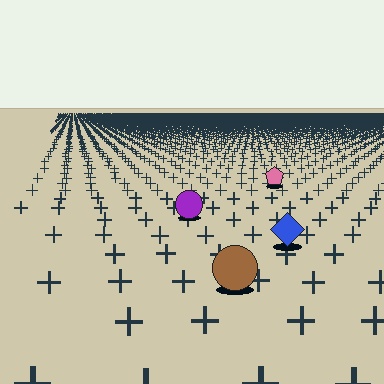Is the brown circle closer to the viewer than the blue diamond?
Yes. The brown circle is closer — you can tell from the texture gradient: the ground texture is coarser near it.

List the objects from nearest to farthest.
From nearest to farthest: the brown circle, the blue diamond, the purple circle, the pink pentagon.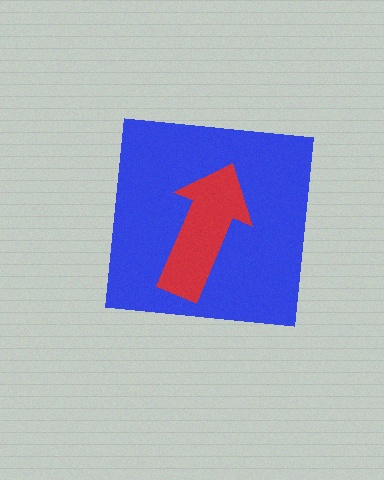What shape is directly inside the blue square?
The red arrow.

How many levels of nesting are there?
2.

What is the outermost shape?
The blue square.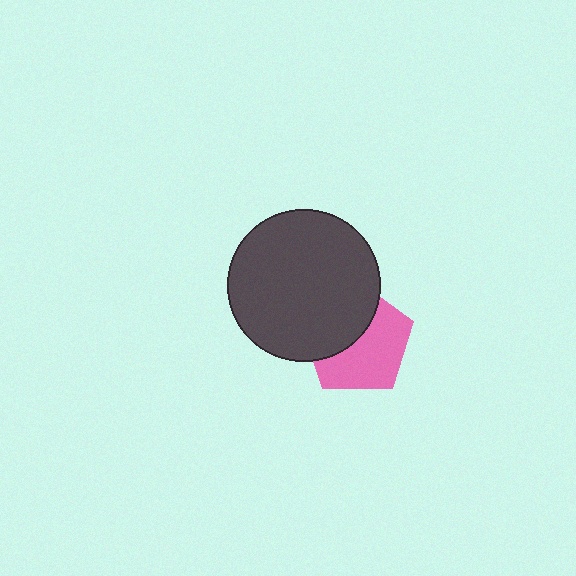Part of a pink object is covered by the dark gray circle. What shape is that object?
It is a pentagon.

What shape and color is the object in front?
The object in front is a dark gray circle.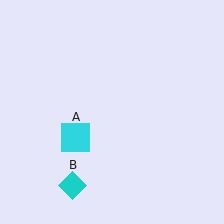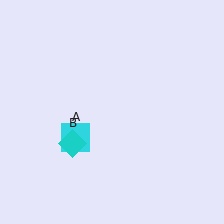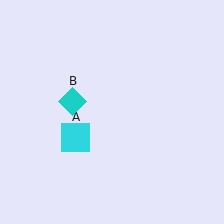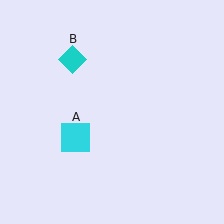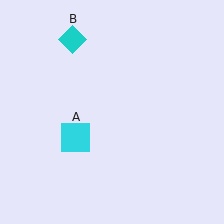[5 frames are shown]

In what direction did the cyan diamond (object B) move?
The cyan diamond (object B) moved up.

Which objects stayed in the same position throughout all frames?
Cyan square (object A) remained stationary.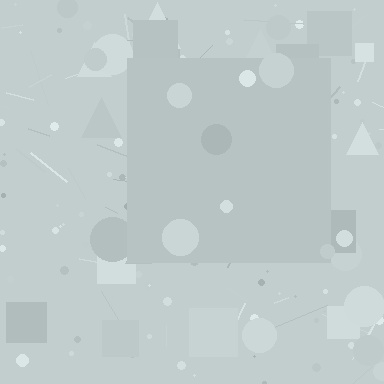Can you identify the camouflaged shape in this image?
The camouflaged shape is a square.